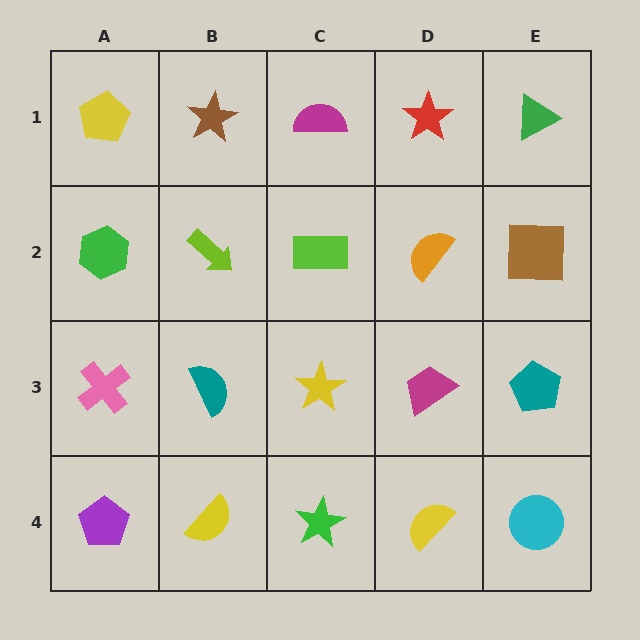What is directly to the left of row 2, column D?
A lime rectangle.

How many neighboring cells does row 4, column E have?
2.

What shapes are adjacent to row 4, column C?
A yellow star (row 3, column C), a yellow semicircle (row 4, column B), a yellow semicircle (row 4, column D).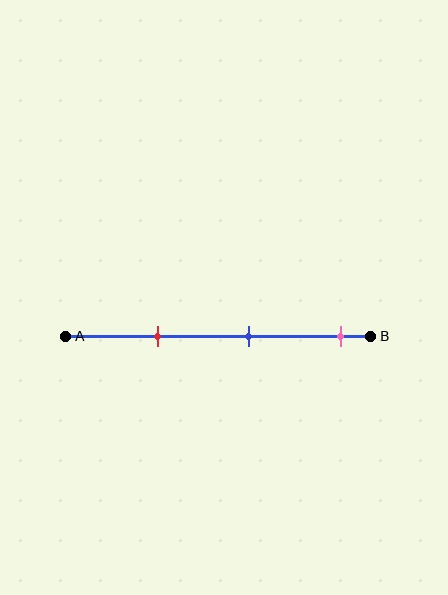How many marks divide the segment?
There are 3 marks dividing the segment.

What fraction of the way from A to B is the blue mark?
The blue mark is approximately 60% (0.6) of the way from A to B.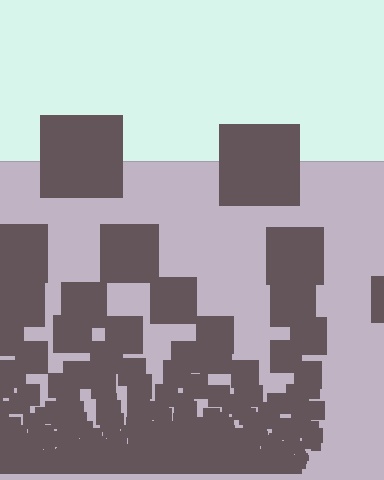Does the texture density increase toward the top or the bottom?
Density increases toward the bottom.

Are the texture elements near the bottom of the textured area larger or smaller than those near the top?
Smaller. The gradient is inverted — elements near the bottom are smaller and denser.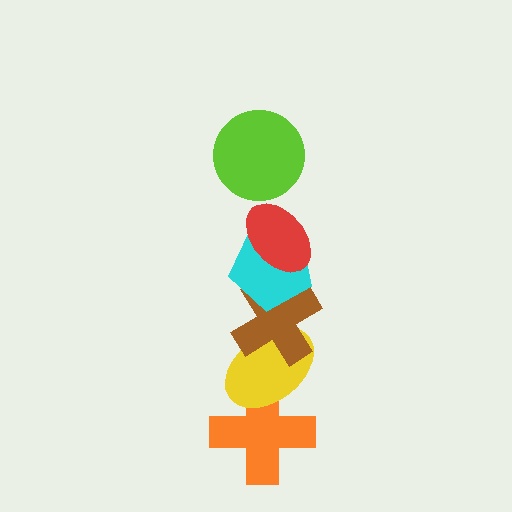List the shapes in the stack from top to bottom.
From top to bottom: the lime circle, the red ellipse, the cyan pentagon, the brown cross, the yellow ellipse, the orange cross.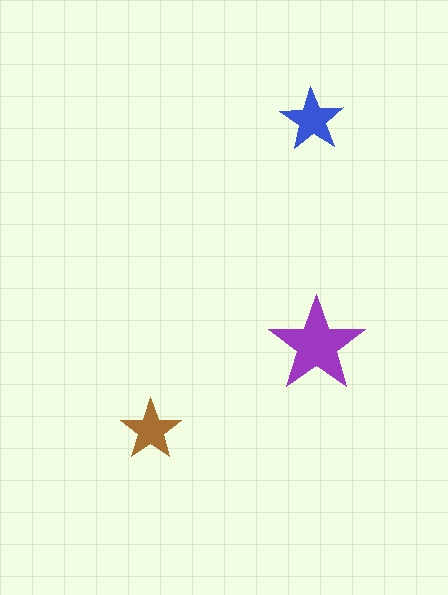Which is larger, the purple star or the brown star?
The purple one.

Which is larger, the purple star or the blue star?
The purple one.